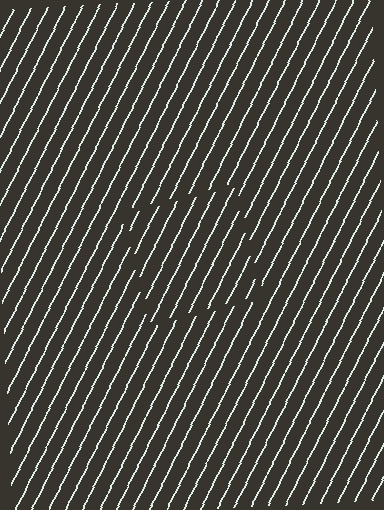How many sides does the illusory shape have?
4 sides — the line-ends trace a square.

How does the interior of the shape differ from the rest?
The interior of the shape contains the same grating, shifted by half a period — the contour is defined by the phase discontinuity where line-ends from the inner and outer gratings abut.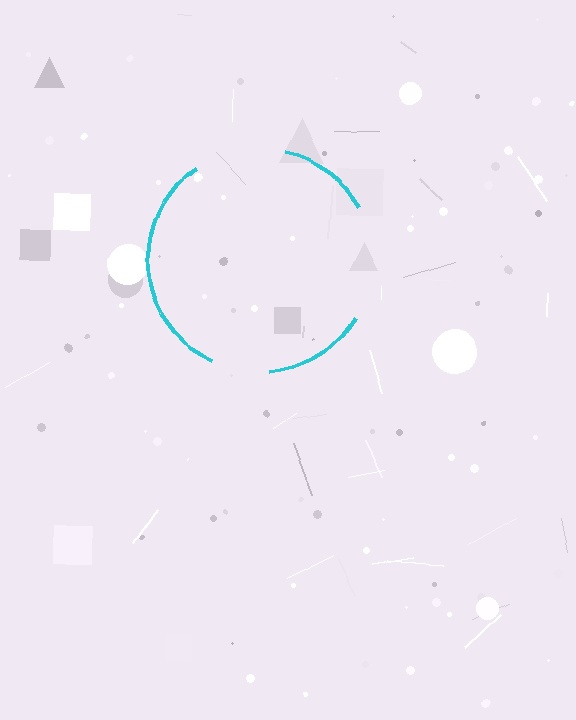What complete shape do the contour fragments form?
The contour fragments form a circle.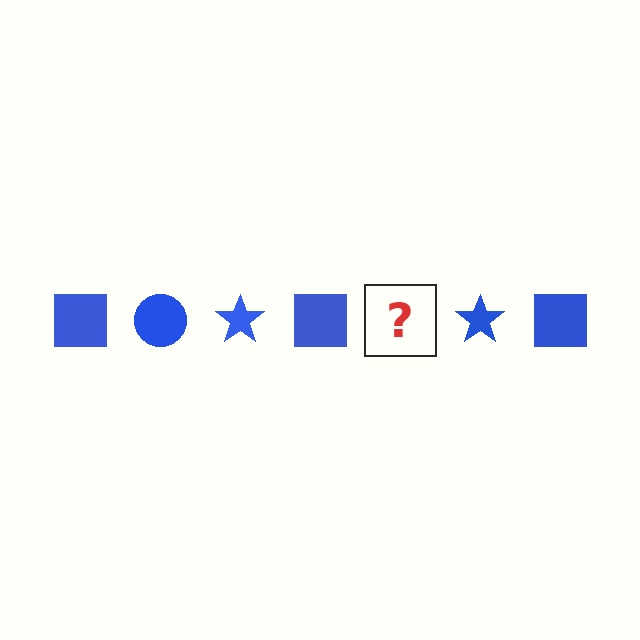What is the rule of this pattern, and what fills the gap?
The rule is that the pattern cycles through square, circle, star shapes in blue. The gap should be filled with a blue circle.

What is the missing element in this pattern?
The missing element is a blue circle.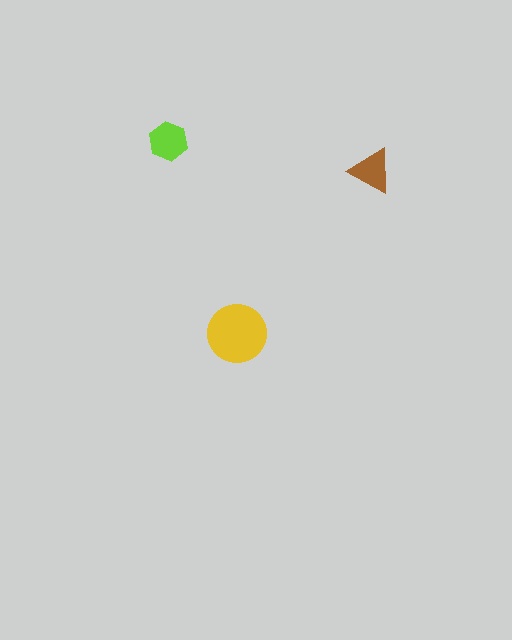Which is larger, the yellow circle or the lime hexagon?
The yellow circle.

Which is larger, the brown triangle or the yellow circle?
The yellow circle.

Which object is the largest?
The yellow circle.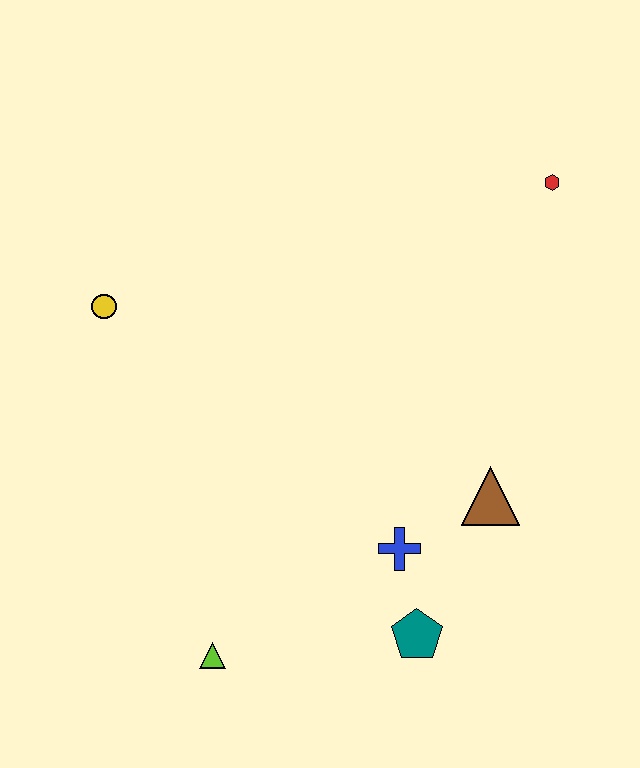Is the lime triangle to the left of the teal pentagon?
Yes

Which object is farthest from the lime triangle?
The red hexagon is farthest from the lime triangle.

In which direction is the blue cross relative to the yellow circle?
The blue cross is to the right of the yellow circle.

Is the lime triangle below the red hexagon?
Yes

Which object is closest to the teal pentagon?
The blue cross is closest to the teal pentagon.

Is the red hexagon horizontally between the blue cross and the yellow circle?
No